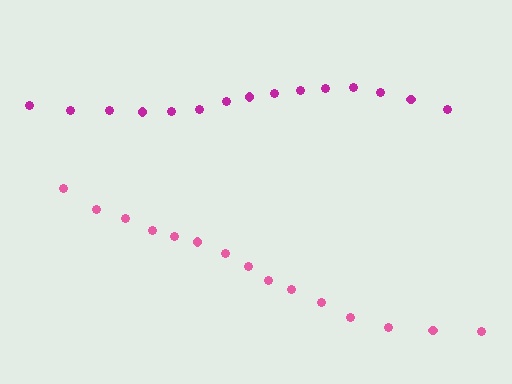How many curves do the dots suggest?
There are 2 distinct paths.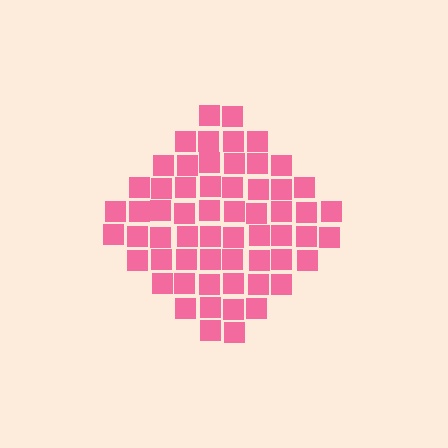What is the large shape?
The large shape is a diamond.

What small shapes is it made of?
It is made of small squares.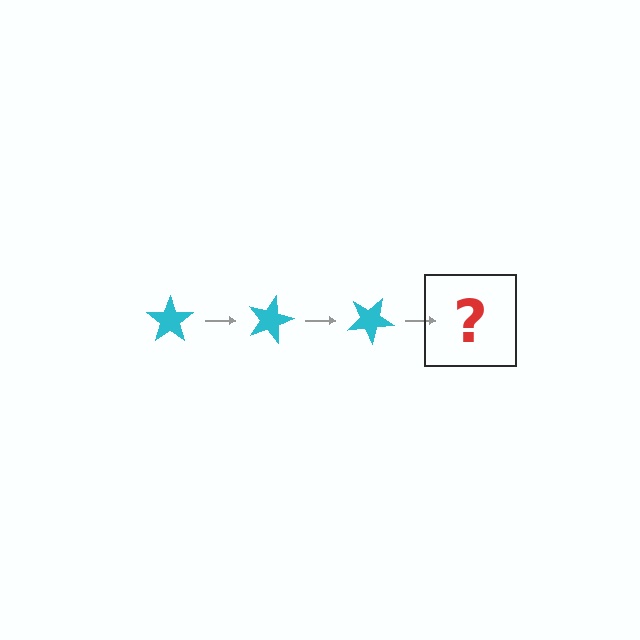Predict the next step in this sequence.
The next step is a cyan star rotated 45 degrees.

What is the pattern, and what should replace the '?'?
The pattern is that the star rotates 15 degrees each step. The '?' should be a cyan star rotated 45 degrees.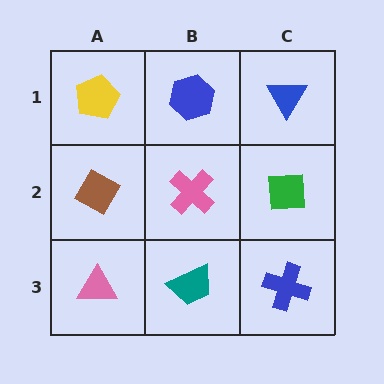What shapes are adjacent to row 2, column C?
A blue triangle (row 1, column C), a blue cross (row 3, column C), a pink cross (row 2, column B).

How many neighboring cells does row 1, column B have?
3.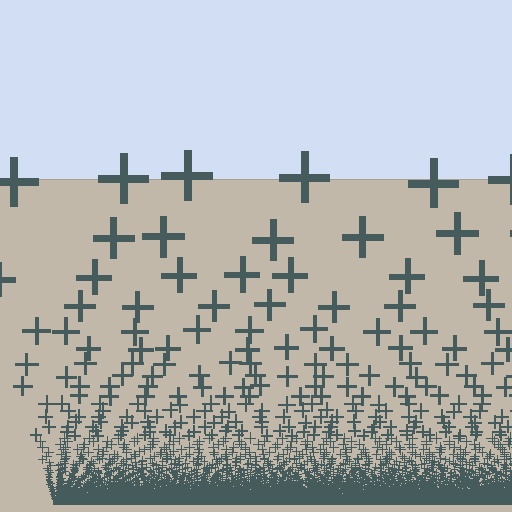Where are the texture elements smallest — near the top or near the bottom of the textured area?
Near the bottom.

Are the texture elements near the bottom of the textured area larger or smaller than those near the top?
Smaller. The gradient is inverted — elements near the bottom are smaller and denser.